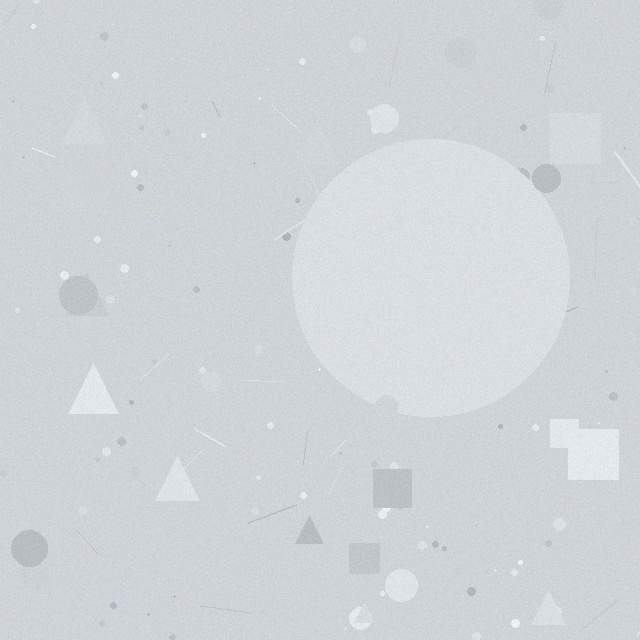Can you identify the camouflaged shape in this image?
The camouflaged shape is a circle.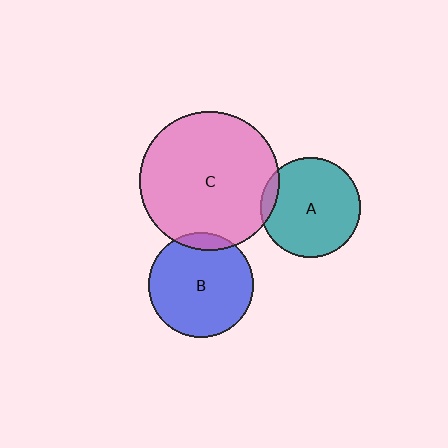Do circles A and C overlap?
Yes.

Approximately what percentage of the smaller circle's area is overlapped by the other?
Approximately 5%.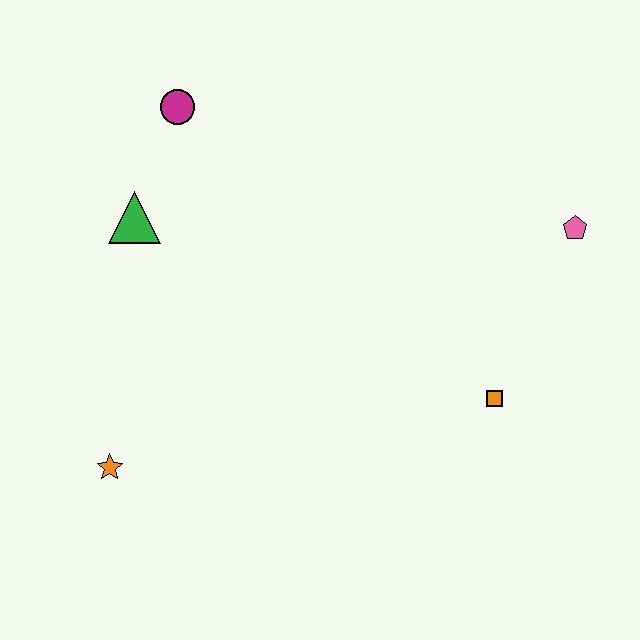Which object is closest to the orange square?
The pink pentagon is closest to the orange square.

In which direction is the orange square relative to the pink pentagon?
The orange square is below the pink pentagon.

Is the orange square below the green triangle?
Yes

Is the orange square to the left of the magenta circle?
No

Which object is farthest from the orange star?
The pink pentagon is farthest from the orange star.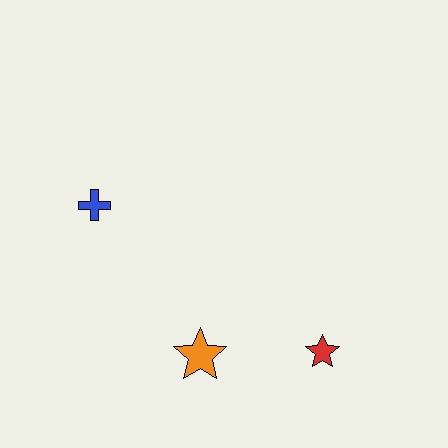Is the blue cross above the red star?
Yes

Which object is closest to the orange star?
The red star is closest to the orange star.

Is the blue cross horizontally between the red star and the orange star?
No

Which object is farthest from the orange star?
The blue cross is farthest from the orange star.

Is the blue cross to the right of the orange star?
No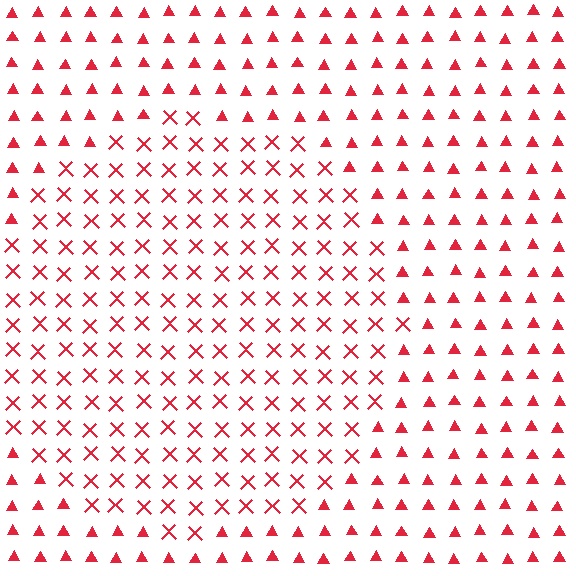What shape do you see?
I see a circle.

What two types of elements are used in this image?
The image uses X marks inside the circle region and triangles outside it.